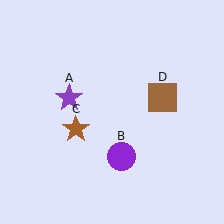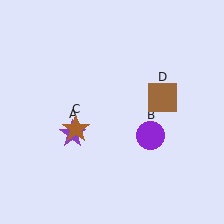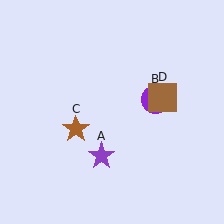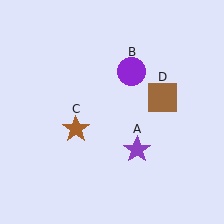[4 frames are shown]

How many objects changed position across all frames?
2 objects changed position: purple star (object A), purple circle (object B).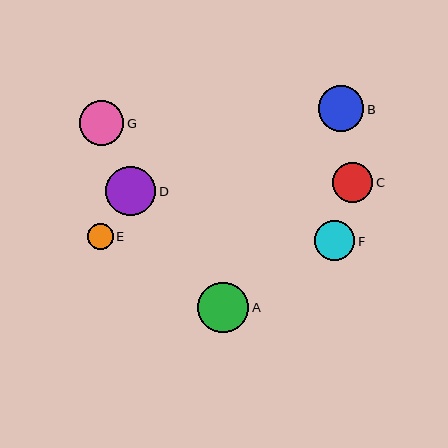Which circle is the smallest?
Circle E is the smallest with a size of approximately 26 pixels.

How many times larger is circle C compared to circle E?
Circle C is approximately 1.5 times the size of circle E.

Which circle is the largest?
Circle A is the largest with a size of approximately 51 pixels.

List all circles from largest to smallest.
From largest to smallest: A, D, B, G, F, C, E.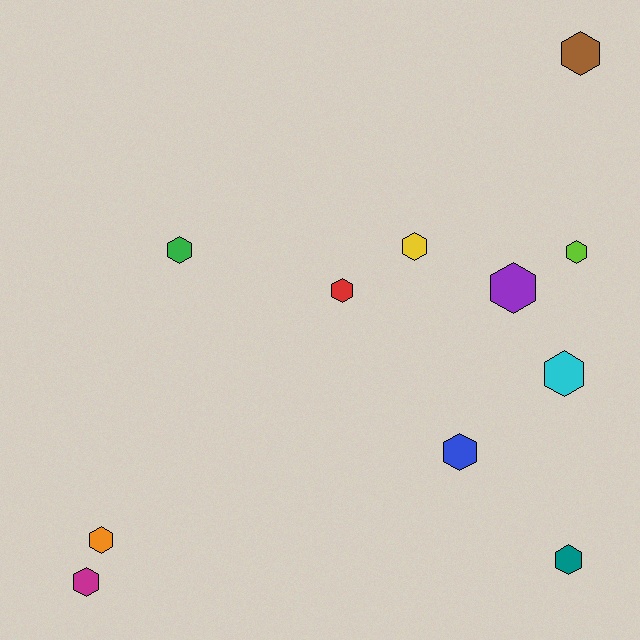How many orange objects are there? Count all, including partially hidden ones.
There is 1 orange object.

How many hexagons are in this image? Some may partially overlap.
There are 11 hexagons.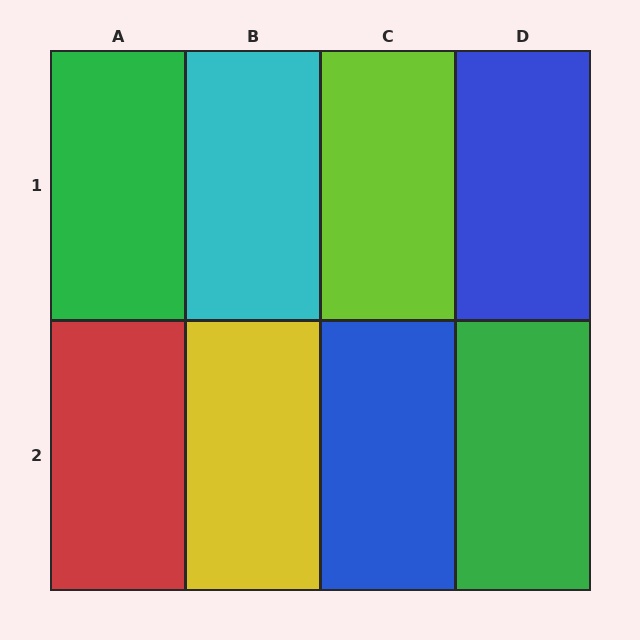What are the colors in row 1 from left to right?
Green, cyan, lime, blue.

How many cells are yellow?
1 cell is yellow.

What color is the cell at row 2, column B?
Yellow.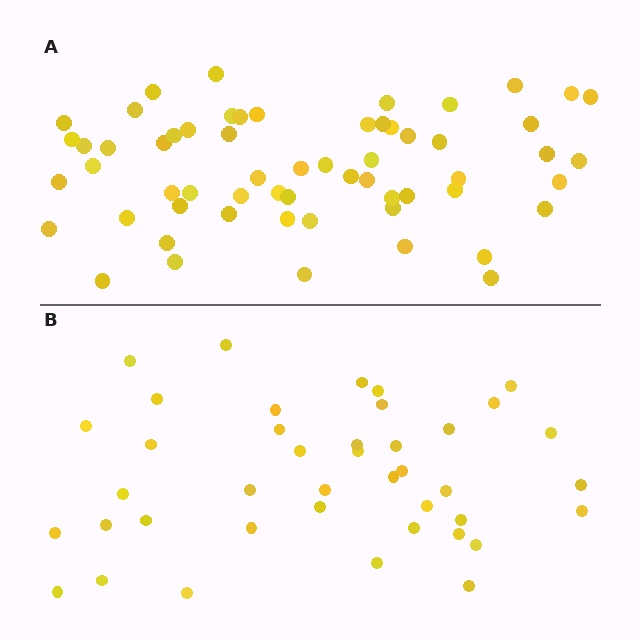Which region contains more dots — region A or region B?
Region A (the top region) has more dots.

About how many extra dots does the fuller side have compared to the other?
Region A has approximately 20 more dots than region B.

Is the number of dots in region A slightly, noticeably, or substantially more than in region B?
Region A has substantially more. The ratio is roughly 1.5 to 1.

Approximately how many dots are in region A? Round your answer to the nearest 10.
About 60 dots.